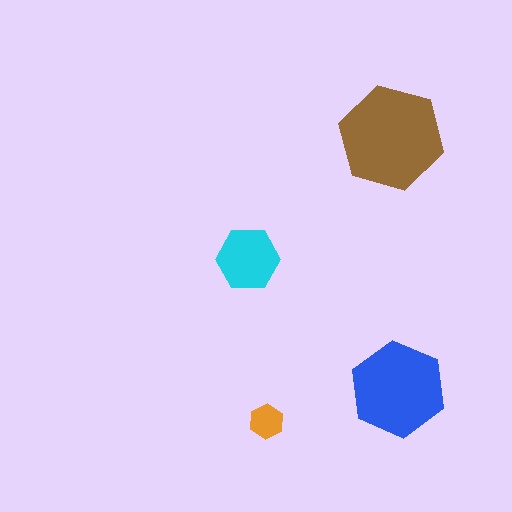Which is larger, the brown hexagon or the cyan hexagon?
The brown one.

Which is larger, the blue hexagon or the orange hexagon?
The blue one.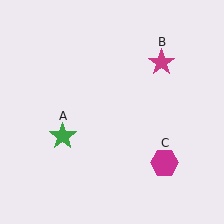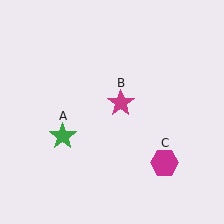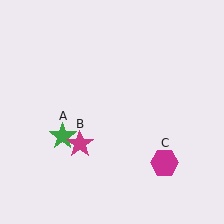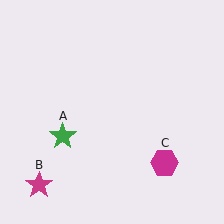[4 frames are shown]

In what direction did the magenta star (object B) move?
The magenta star (object B) moved down and to the left.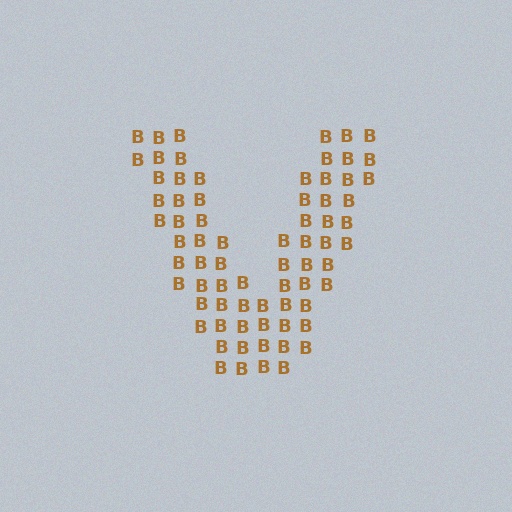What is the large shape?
The large shape is the letter V.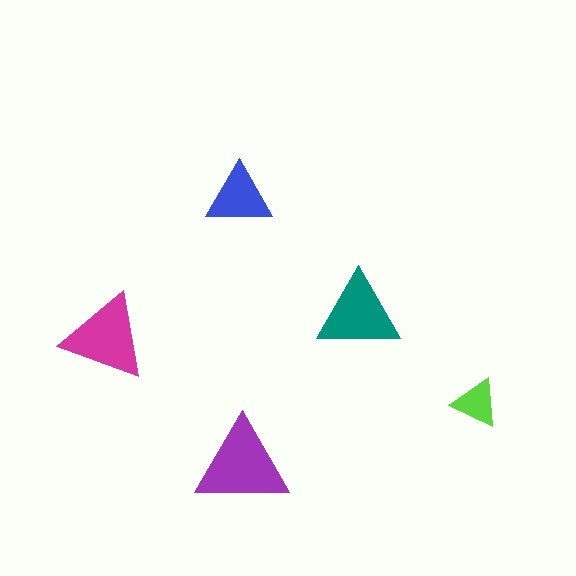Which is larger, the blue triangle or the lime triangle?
The blue one.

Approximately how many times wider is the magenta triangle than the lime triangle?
About 2 times wider.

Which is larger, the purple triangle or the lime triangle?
The purple one.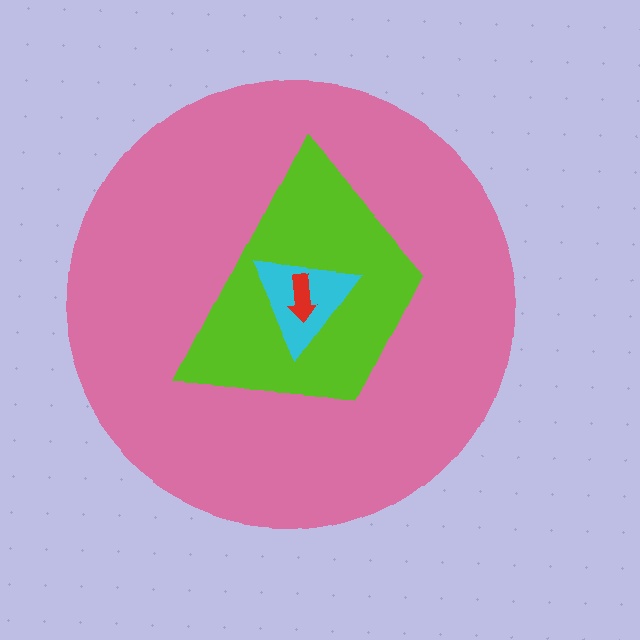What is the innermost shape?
The red arrow.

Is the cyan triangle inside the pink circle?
Yes.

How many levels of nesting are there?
4.